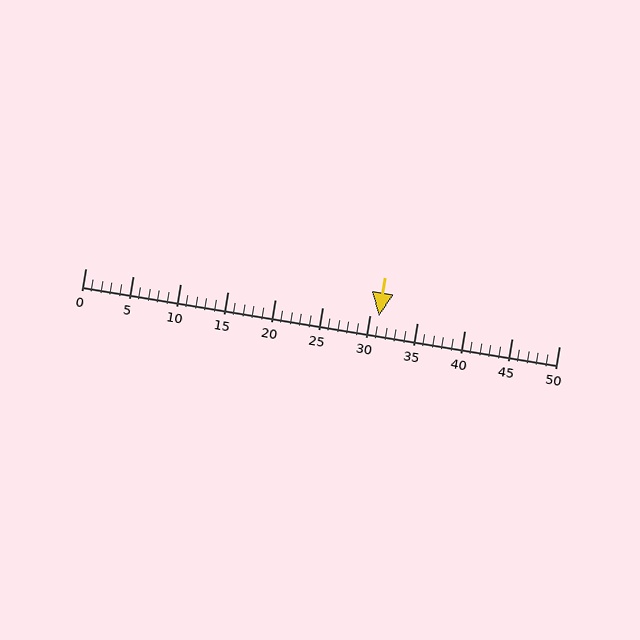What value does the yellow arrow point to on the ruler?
The yellow arrow points to approximately 31.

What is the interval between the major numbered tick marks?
The major tick marks are spaced 5 units apart.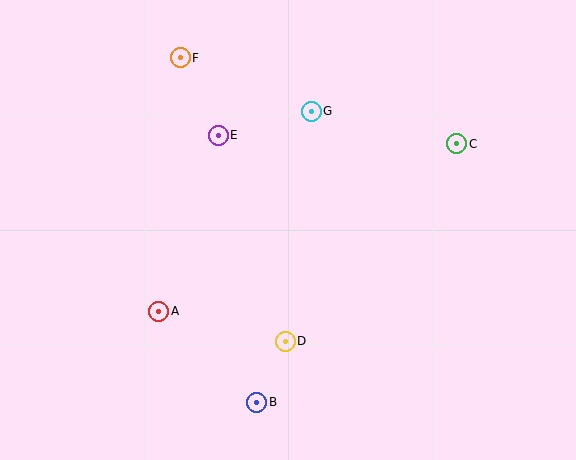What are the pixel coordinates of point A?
Point A is at (159, 311).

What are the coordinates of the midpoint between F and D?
The midpoint between F and D is at (233, 200).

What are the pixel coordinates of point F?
Point F is at (180, 58).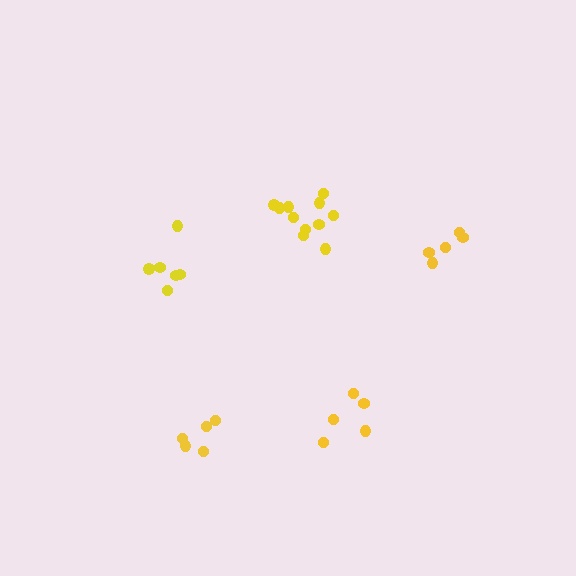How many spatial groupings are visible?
There are 5 spatial groupings.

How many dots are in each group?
Group 1: 5 dots, Group 2: 6 dots, Group 3: 5 dots, Group 4: 11 dots, Group 5: 5 dots (32 total).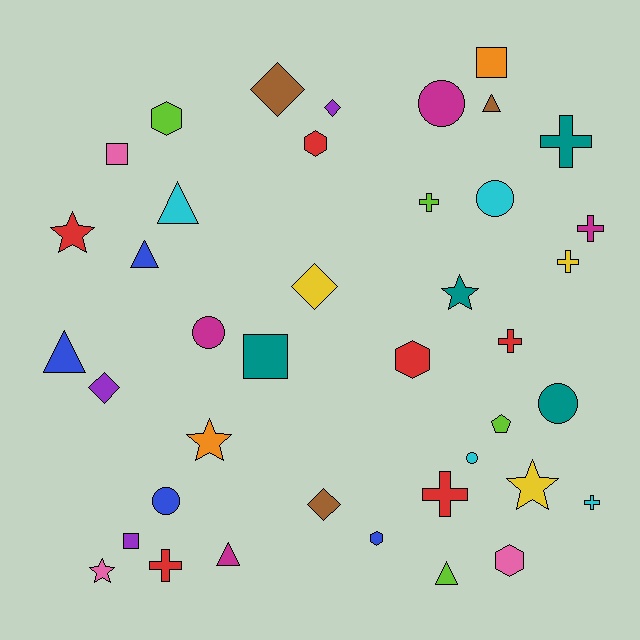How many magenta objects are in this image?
There are 4 magenta objects.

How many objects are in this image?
There are 40 objects.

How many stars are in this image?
There are 5 stars.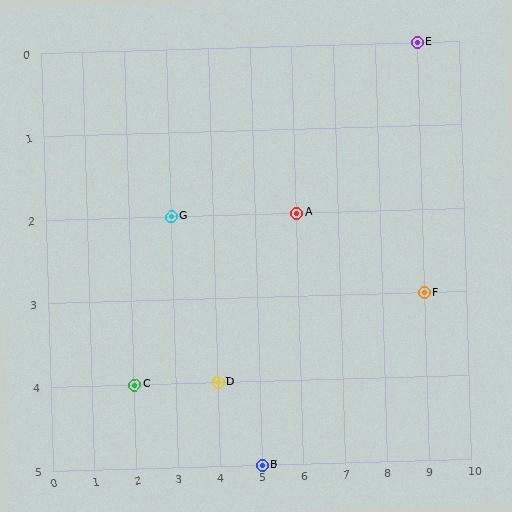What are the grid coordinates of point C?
Point C is at grid coordinates (2, 4).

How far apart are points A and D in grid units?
Points A and D are 2 columns and 2 rows apart (about 2.8 grid units diagonally).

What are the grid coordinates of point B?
Point B is at grid coordinates (5, 5).